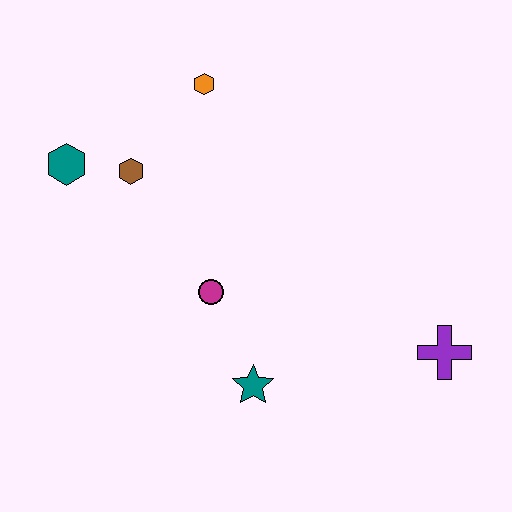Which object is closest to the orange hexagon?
The brown hexagon is closest to the orange hexagon.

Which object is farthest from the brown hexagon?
The purple cross is farthest from the brown hexagon.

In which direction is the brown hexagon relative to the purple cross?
The brown hexagon is to the left of the purple cross.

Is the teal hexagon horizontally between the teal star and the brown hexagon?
No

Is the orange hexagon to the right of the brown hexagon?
Yes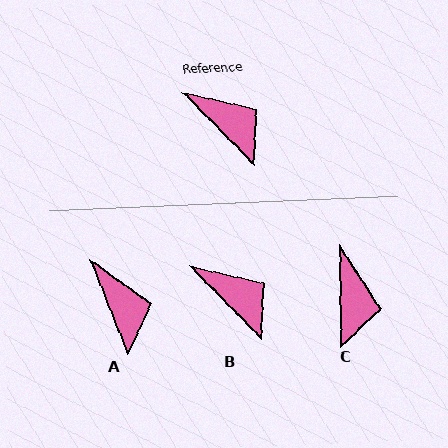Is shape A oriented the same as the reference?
No, it is off by about 23 degrees.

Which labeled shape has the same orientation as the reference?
B.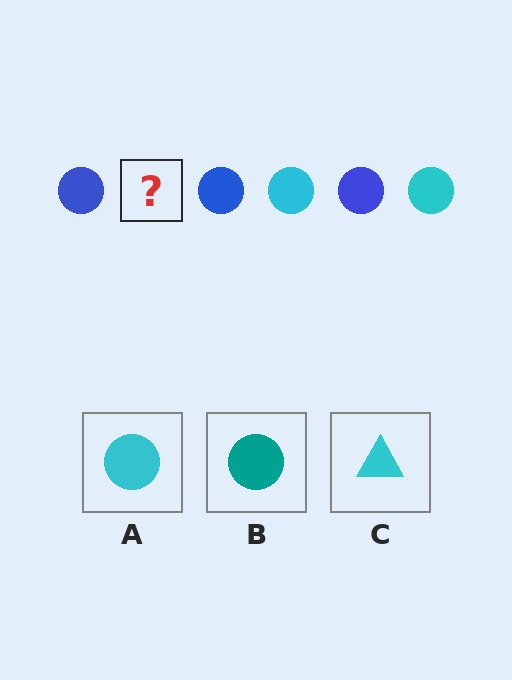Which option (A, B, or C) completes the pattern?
A.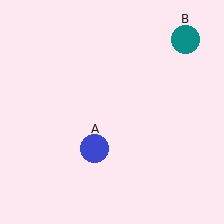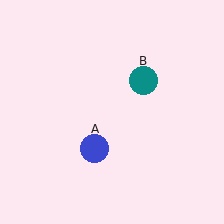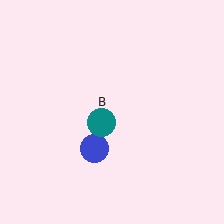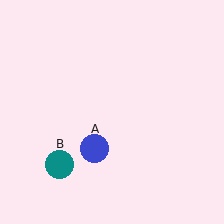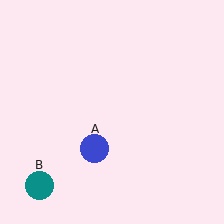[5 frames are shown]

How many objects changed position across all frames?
1 object changed position: teal circle (object B).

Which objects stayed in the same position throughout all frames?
Blue circle (object A) remained stationary.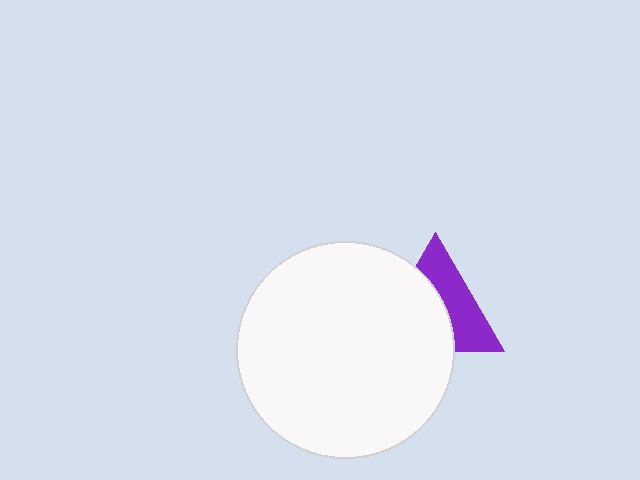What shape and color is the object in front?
The object in front is a white circle.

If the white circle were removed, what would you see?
You would see the complete purple triangle.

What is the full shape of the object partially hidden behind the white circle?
The partially hidden object is a purple triangle.